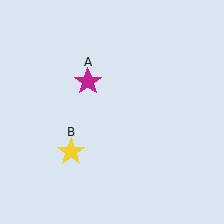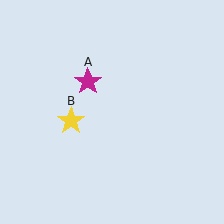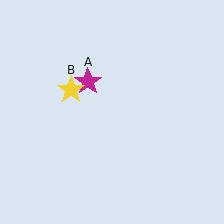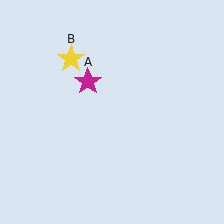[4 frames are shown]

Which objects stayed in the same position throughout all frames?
Magenta star (object A) remained stationary.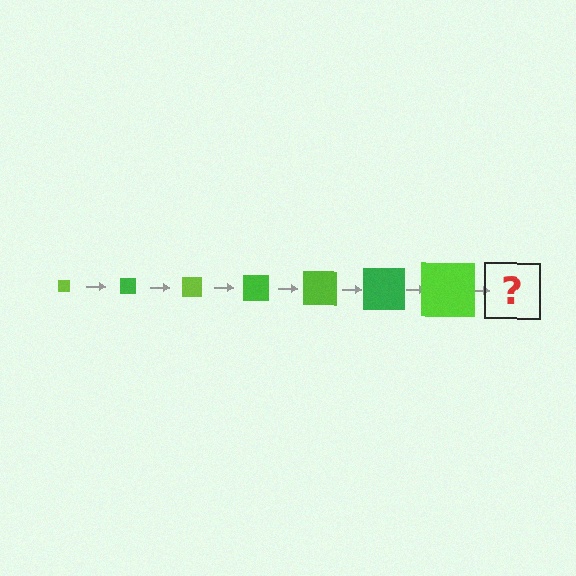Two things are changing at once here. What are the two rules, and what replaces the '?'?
The two rules are that the square grows larger each step and the color cycles through lime and green. The '?' should be a green square, larger than the previous one.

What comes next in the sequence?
The next element should be a green square, larger than the previous one.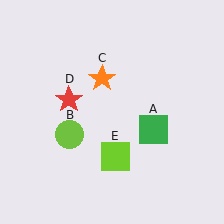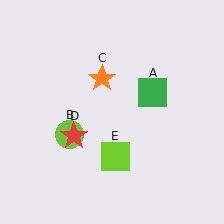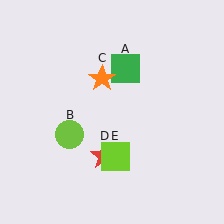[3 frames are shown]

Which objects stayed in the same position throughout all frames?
Lime circle (object B) and orange star (object C) and lime square (object E) remained stationary.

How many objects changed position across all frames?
2 objects changed position: green square (object A), red star (object D).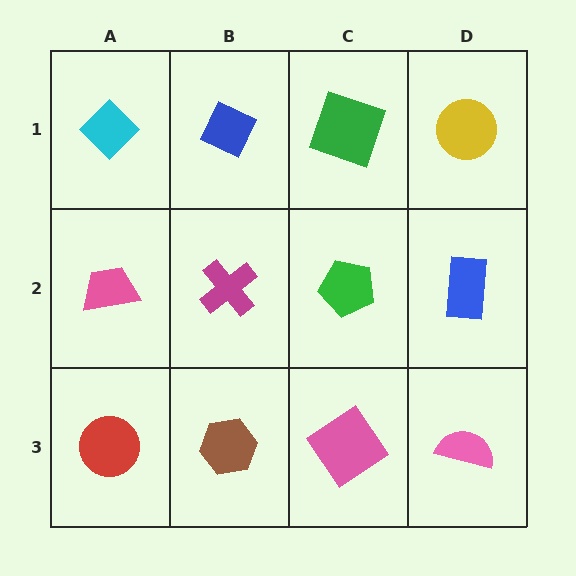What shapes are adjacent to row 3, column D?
A blue rectangle (row 2, column D), a pink diamond (row 3, column C).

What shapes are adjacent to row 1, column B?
A magenta cross (row 2, column B), a cyan diamond (row 1, column A), a green square (row 1, column C).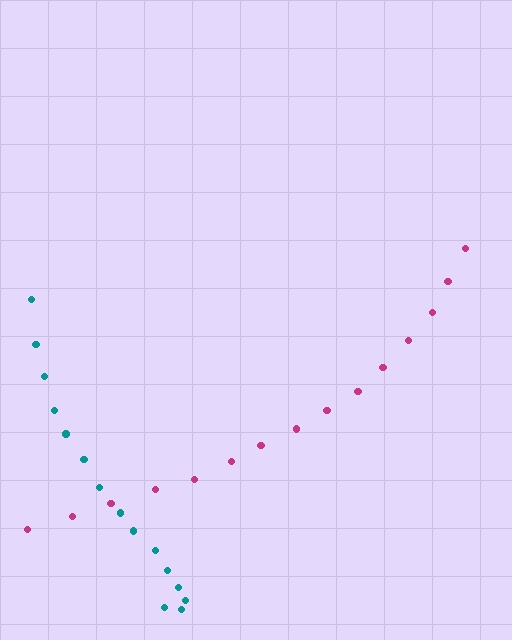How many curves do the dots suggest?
There are 2 distinct paths.